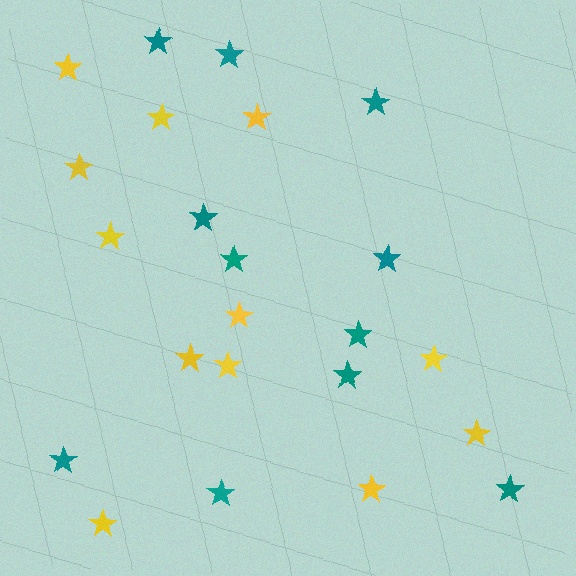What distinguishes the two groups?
There are 2 groups: one group of teal stars (11) and one group of yellow stars (12).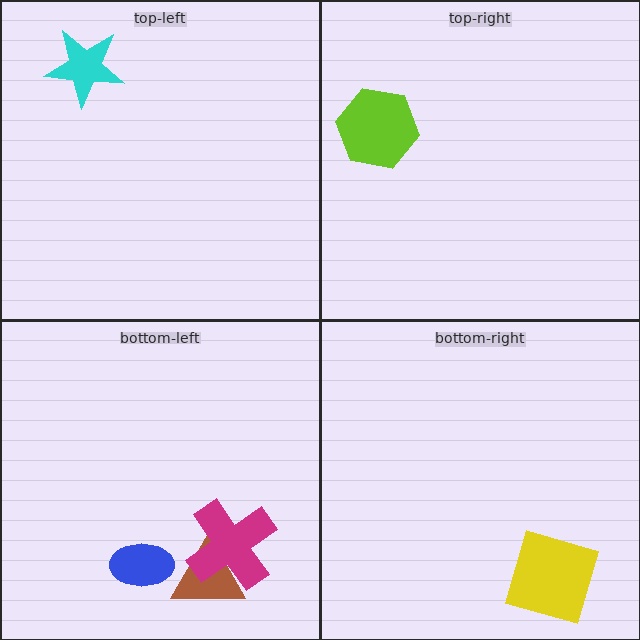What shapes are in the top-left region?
The cyan star.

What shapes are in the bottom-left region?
The blue ellipse, the brown triangle, the magenta cross.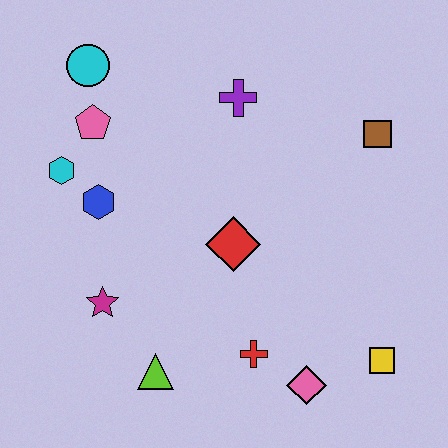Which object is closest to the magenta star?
The lime triangle is closest to the magenta star.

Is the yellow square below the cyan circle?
Yes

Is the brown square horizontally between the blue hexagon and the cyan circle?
No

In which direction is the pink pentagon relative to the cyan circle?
The pink pentagon is below the cyan circle.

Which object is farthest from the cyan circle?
The yellow square is farthest from the cyan circle.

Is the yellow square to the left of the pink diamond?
No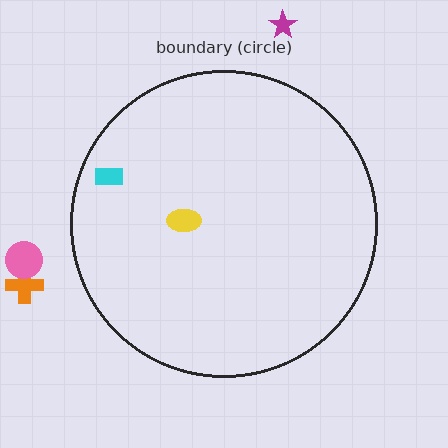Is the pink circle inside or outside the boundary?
Outside.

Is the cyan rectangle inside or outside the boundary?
Inside.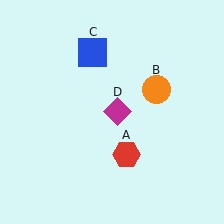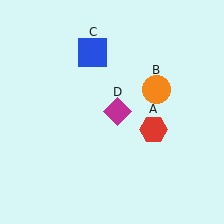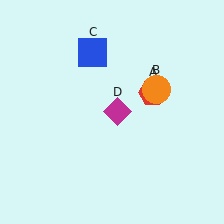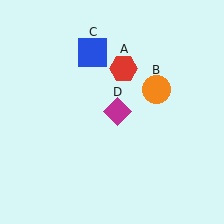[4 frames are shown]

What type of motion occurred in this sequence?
The red hexagon (object A) rotated counterclockwise around the center of the scene.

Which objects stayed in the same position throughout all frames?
Orange circle (object B) and blue square (object C) and magenta diamond (object D) remained stationary.